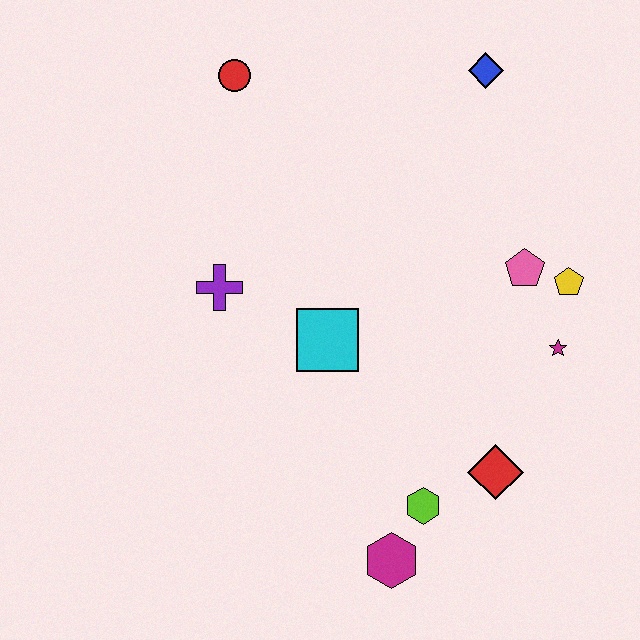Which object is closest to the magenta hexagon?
The lime hexagon is closest to the magenta hexagon.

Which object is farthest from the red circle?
The magenta hexagon is farthest from the red circle.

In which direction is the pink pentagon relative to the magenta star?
The pink pentagon is above the magenta star.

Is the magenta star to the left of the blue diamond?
No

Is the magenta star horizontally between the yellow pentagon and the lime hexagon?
Yes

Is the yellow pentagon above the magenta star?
Yes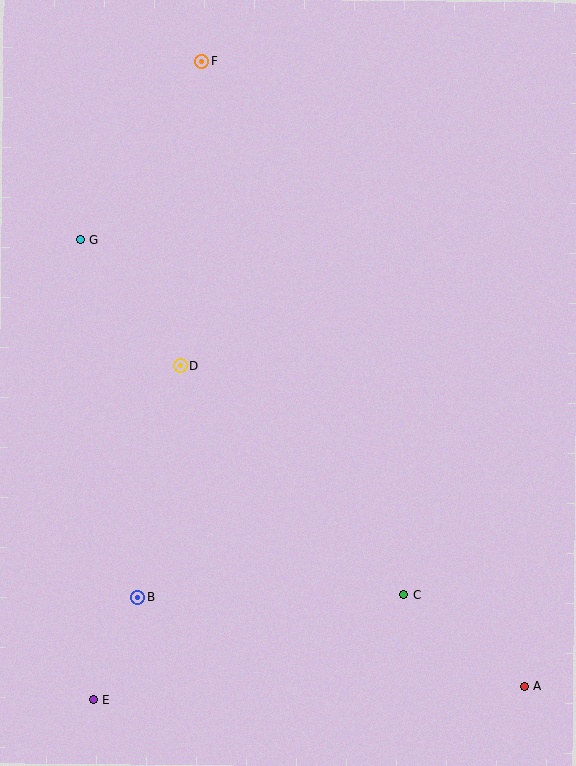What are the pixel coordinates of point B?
Point B is at (138, 597).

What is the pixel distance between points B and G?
The distance between B and G is 362 pixels.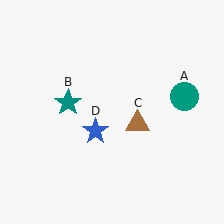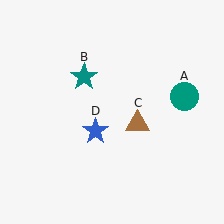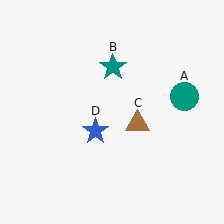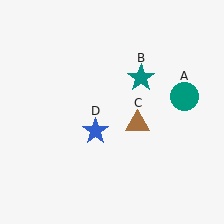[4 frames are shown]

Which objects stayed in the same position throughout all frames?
Teal circle (object A) and brown triangle (object C) and blue star (object D) remained stationary.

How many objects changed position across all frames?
1 object changed position: teal star (object B).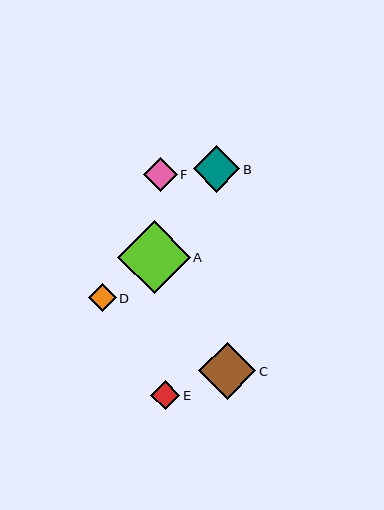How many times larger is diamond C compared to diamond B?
Diamond C is approximately 1.2 times the size of diamond B.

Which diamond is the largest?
Diamond A is the largest with a size of approximately 73 pixels.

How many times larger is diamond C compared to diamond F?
Diamond C is approximately 1.7 times the size of diamond F.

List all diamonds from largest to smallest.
From largest to smallest: A, C, B, F, E, D.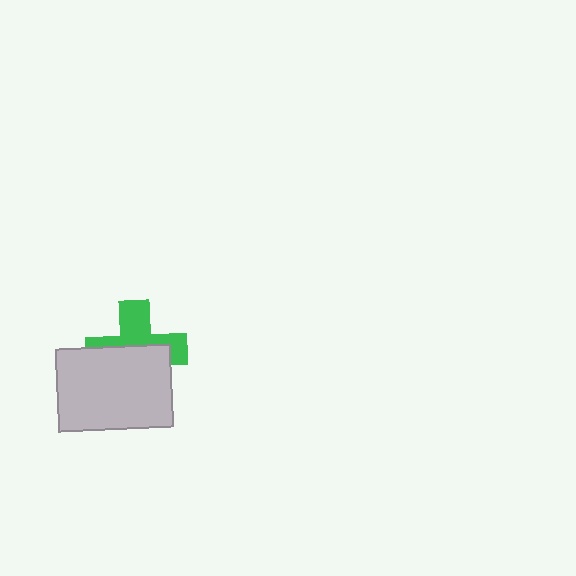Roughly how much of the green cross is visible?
About half of it is visible (roughly 45%).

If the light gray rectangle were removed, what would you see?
You would see the complete green cross.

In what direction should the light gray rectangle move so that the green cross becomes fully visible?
The light gray rectangle should move down. That is the shortest direction to clear the overlap and leave the green cross fully visible.